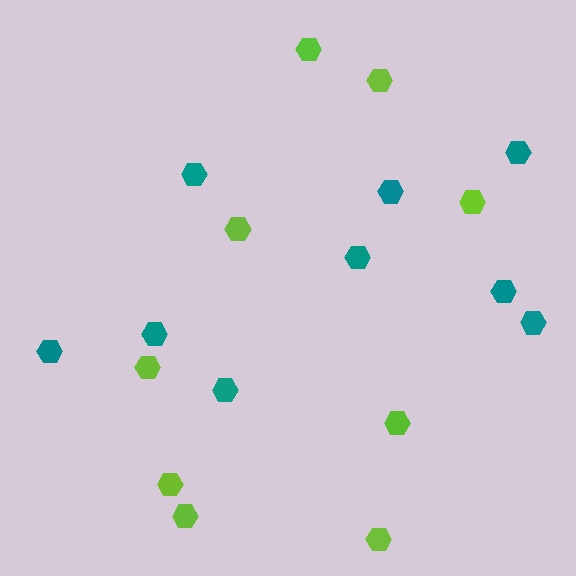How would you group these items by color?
There are 2 groups: one group of teal hexagons (9) and one group of lime hexagons (9).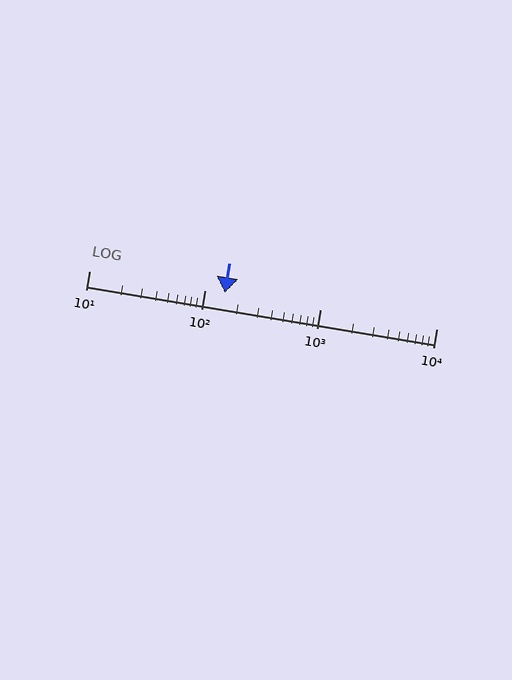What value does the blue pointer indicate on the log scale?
The pointer indicates approximately 150.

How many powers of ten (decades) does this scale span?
The scale spans 3 decades, from 10 to 10000.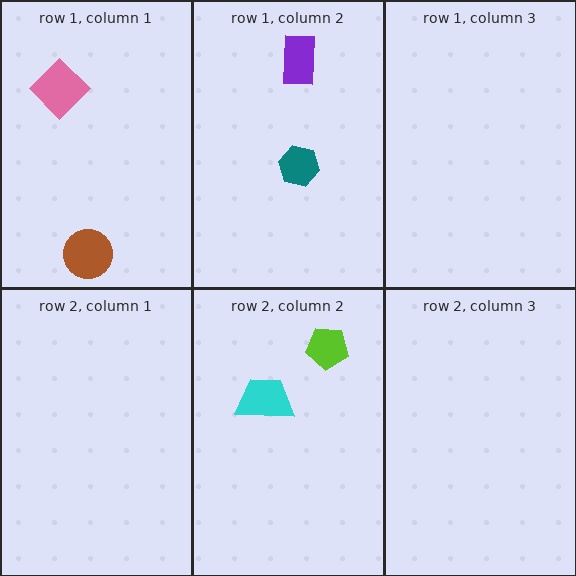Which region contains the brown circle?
The row 1, column 1 region.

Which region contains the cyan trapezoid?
The row 2, column 2 region.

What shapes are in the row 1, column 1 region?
The pink diamond, the brown circle.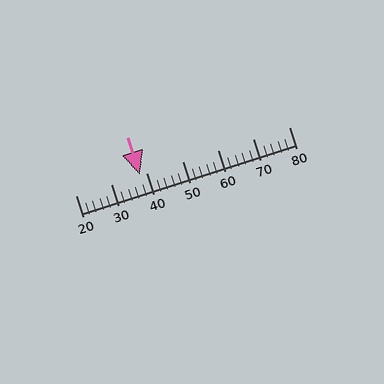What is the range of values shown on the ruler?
The ruler shows values from 20 to 80.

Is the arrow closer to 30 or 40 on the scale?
The arrow is closer to 40.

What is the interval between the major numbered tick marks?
The major tick marks are spaced 10 units apart.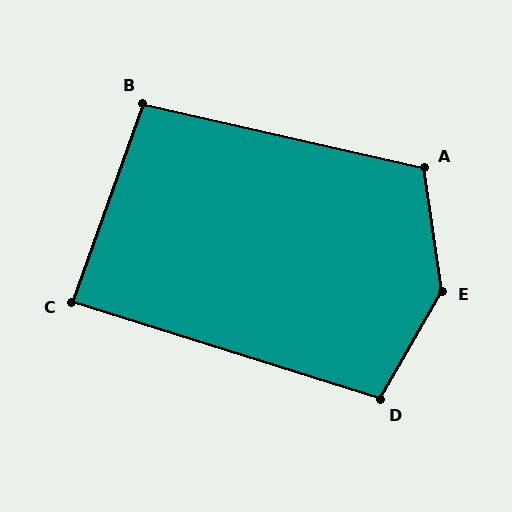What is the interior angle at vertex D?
Approximately 102 degrees (obtuse).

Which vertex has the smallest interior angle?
C, at approximately 88 degrees.